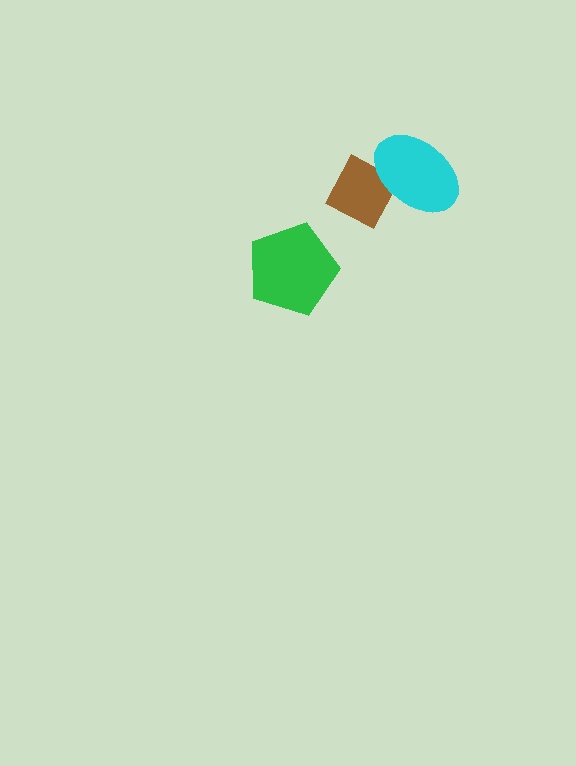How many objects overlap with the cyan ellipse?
1 object overlaps with the cyan ellipse.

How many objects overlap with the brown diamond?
1 object overlaps with the brown diamond.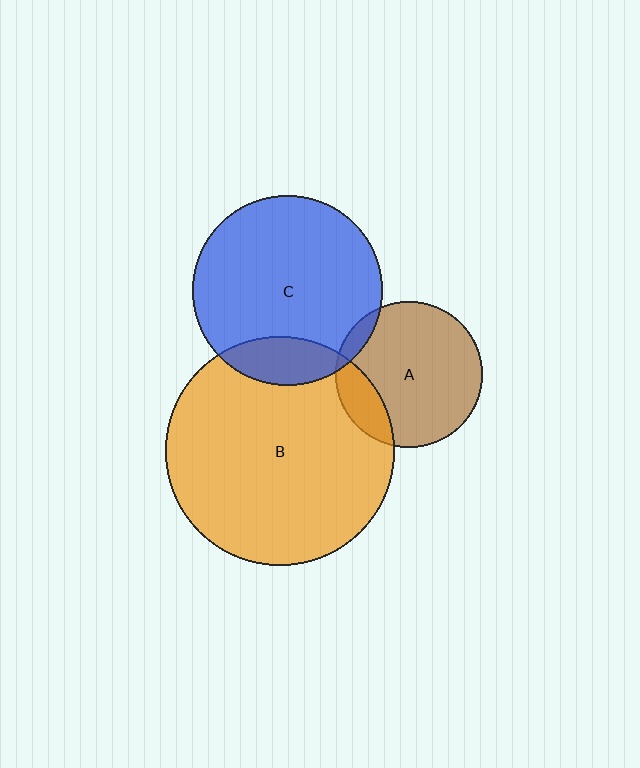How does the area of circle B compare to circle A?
Approximately 2.4 times.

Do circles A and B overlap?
Yes.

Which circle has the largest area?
Circle B (orange).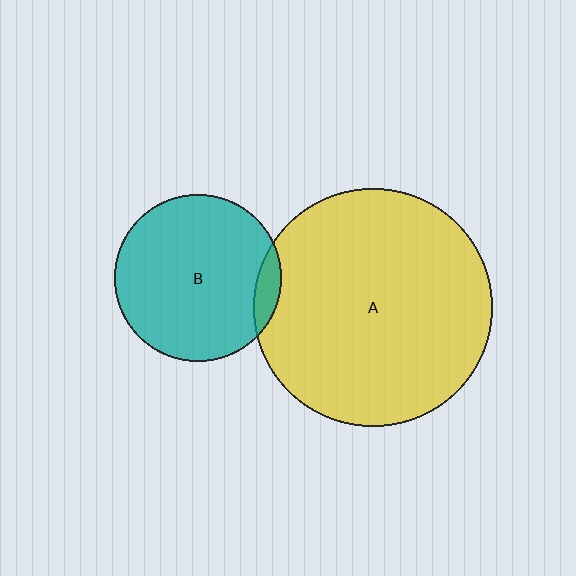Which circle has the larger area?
Circle A (yellow).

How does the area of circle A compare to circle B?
Approximately 2.0 times.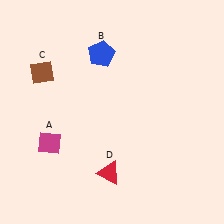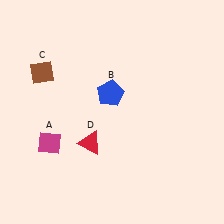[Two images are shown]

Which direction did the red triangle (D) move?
The red triangle (D) moved up.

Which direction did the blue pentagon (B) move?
The blue pentagon (B) moved down.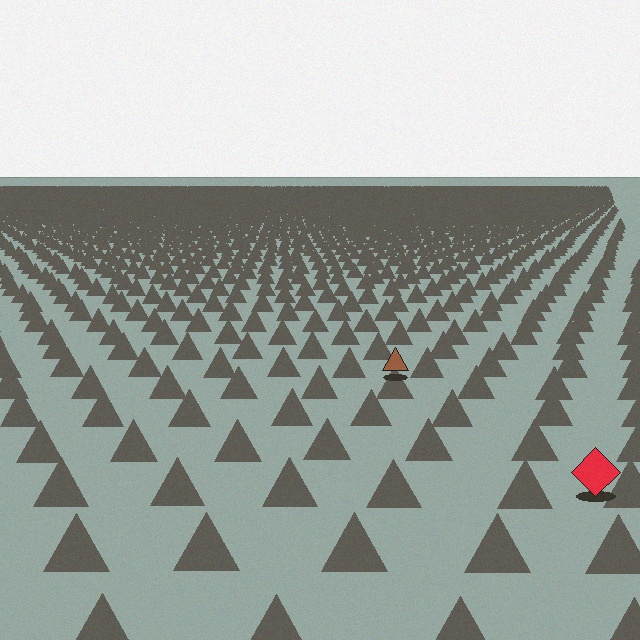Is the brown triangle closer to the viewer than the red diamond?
No. The red diamond is closer — you can tell from the texture gradient: the ground texture is coarser near it.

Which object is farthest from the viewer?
The brown triangle is farthest from the viewer. It appears smaller and the ground texture around it is denser.